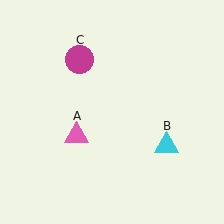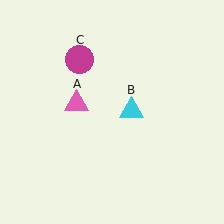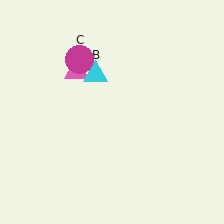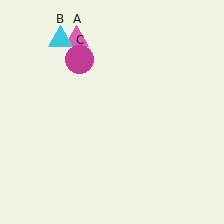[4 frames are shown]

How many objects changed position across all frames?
2 objects changed position: pink triangle (object A), cyan triangle (object B).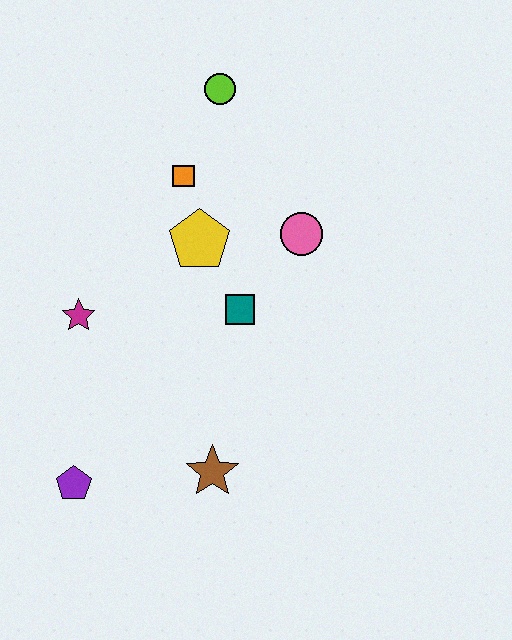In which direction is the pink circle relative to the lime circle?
The pink circle is below the lime circle.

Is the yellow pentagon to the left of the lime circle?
Yes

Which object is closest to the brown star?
The purple pentagon is closest to the brown star.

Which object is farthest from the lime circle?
The purple pentagon is farthest from the lime circle.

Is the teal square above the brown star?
Yes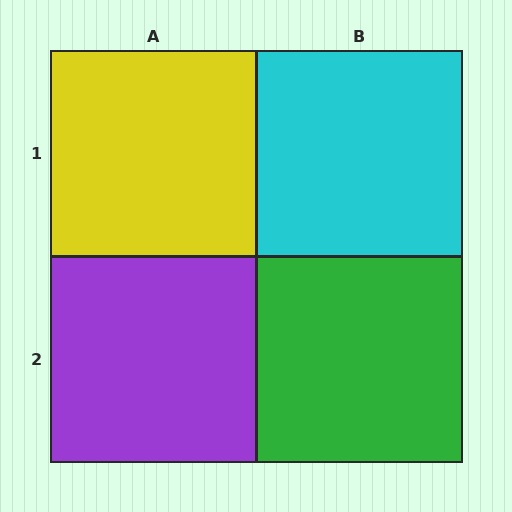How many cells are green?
1 cell is green.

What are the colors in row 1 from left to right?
Yellow, cyan.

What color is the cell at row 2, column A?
Purple.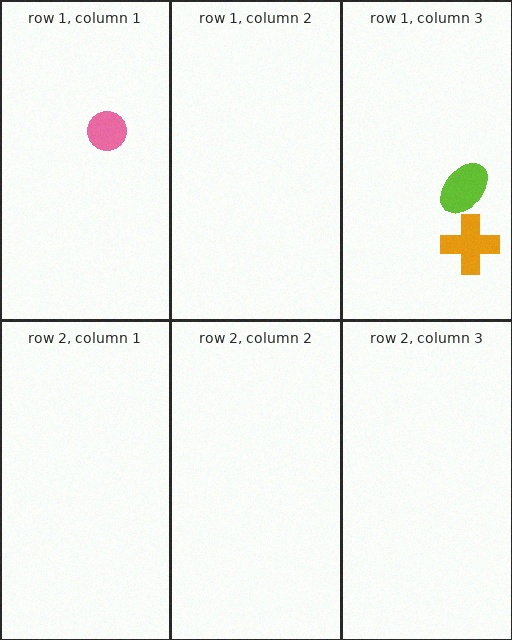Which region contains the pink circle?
The row 1, column 1 region.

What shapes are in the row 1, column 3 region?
The lime ellipse, the orange cross.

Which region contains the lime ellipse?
The row 1, column 3 region.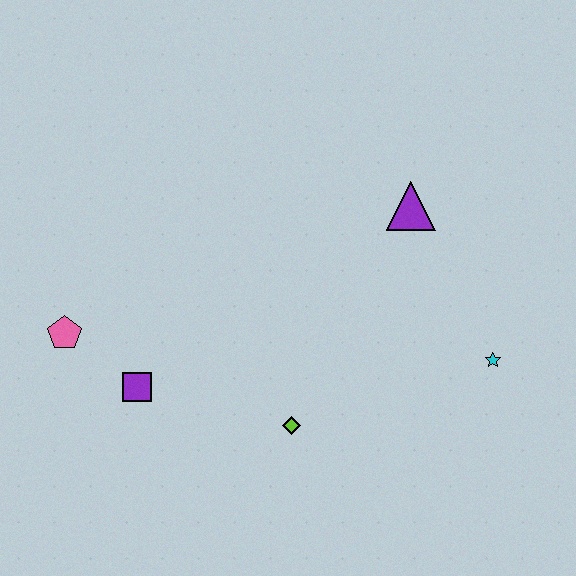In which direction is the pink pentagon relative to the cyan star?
The pink pentagon is to the left of the cyan star.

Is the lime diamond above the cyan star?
No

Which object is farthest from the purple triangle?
The pink pentagon is farthest from the purple triangle.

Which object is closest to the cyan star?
The purple triangle is closest to the cyan star.